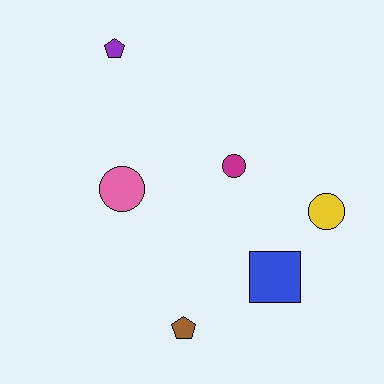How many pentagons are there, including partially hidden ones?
There are 2 pentagons.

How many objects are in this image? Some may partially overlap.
There are 6 objects.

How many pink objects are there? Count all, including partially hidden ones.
There is 1 pink object.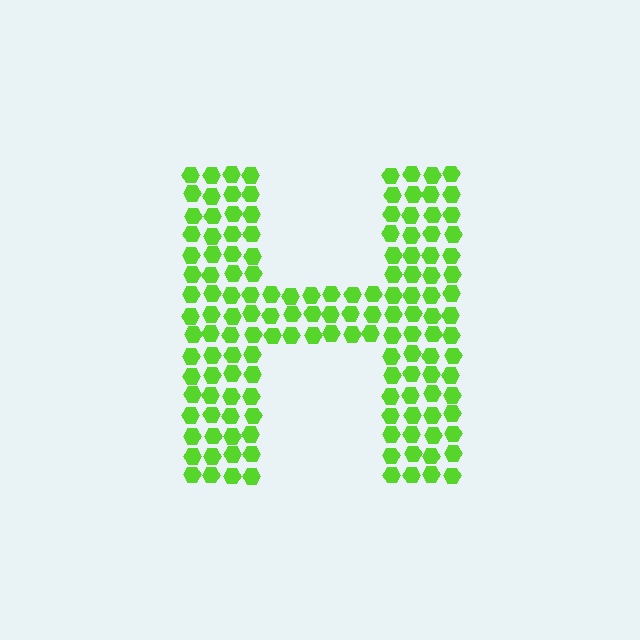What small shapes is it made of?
It is made of small hexagons.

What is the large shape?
The large shape is the letter H.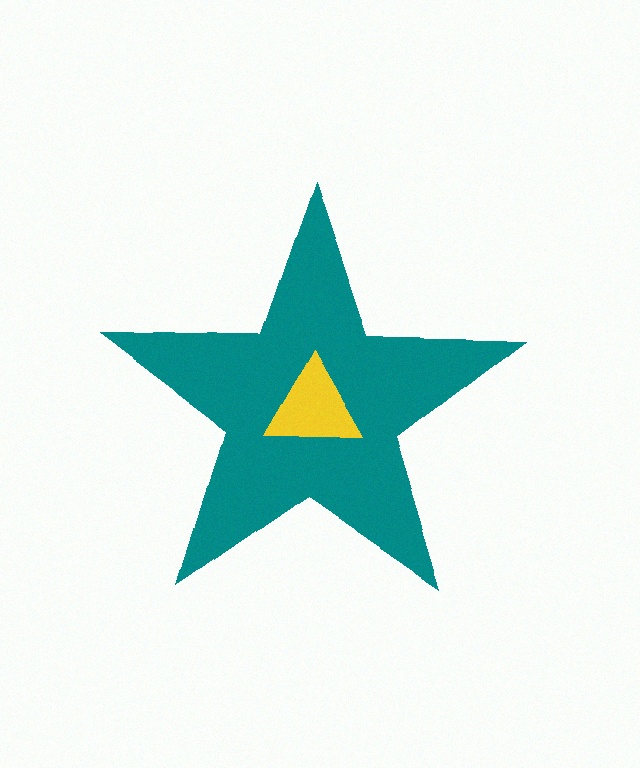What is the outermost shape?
The teal star.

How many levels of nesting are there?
2.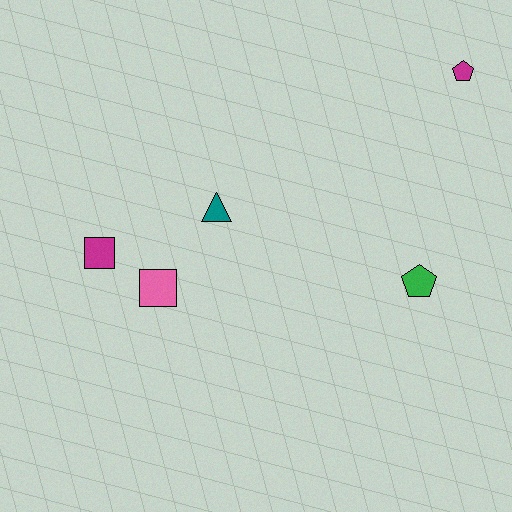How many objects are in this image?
There are 5 objects.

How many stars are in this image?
There are no stars.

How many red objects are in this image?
There are no red objects.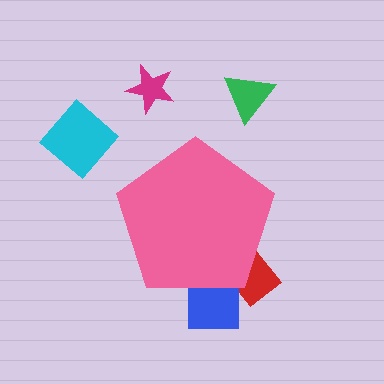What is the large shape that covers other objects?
A pink pentagon.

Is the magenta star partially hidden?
No, the magenta star is fully visible.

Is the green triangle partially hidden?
No, the green triangle is fully visible.